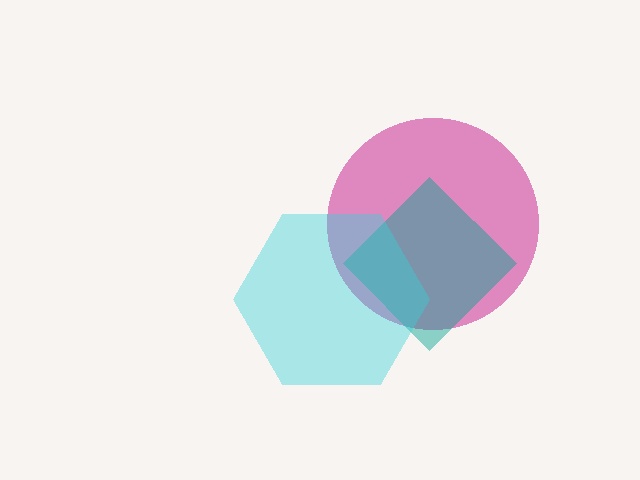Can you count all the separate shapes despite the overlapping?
Yes, there are 3 separate shapes.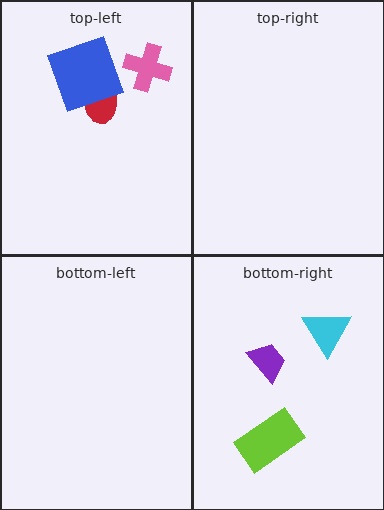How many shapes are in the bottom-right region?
3.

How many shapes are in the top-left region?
3.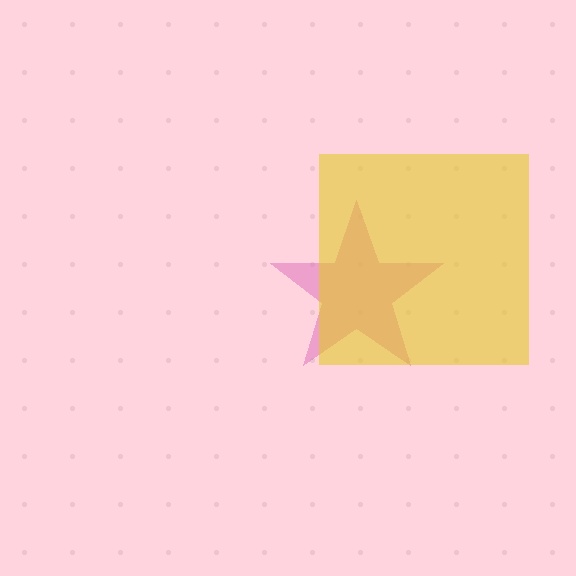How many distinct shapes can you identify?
There are 2 distinct shapes: a pink star, a yellow square.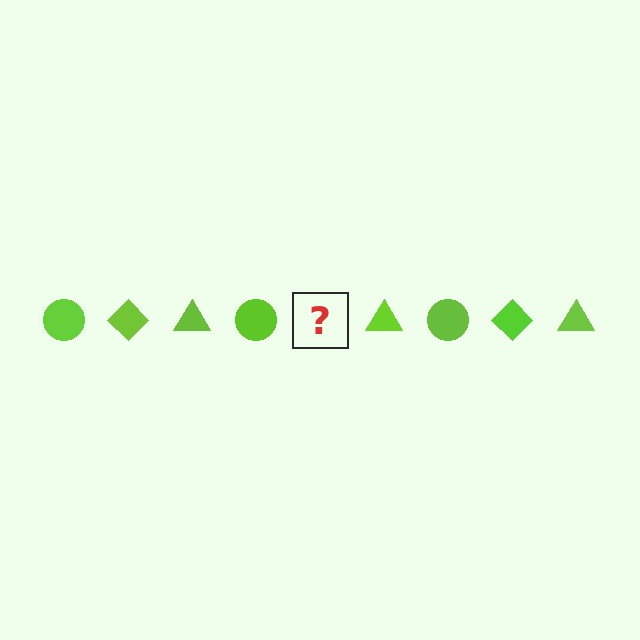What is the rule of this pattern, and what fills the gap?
The rule is that the pattern cycles through circle, diamond, triangle shapes in lime. The gap should be filled with a lime diamond.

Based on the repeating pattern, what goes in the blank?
The blank should be a lime diamond.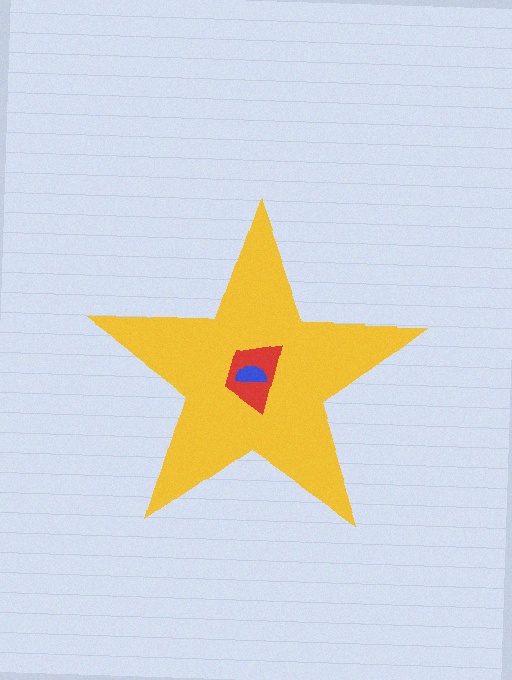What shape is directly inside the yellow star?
The red trapezoid.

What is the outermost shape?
The yellow star.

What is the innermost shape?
The blue semicircle.